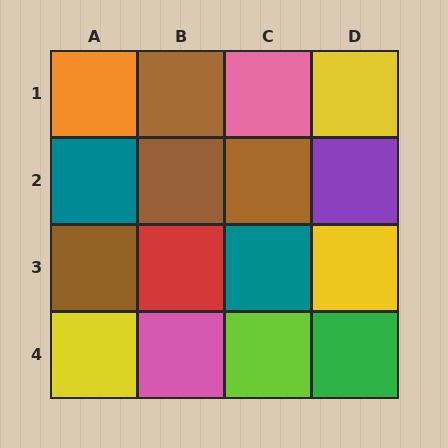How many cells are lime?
1 cell is lime.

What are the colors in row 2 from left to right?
Teal, brown, brown, purple.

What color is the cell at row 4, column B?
Pink.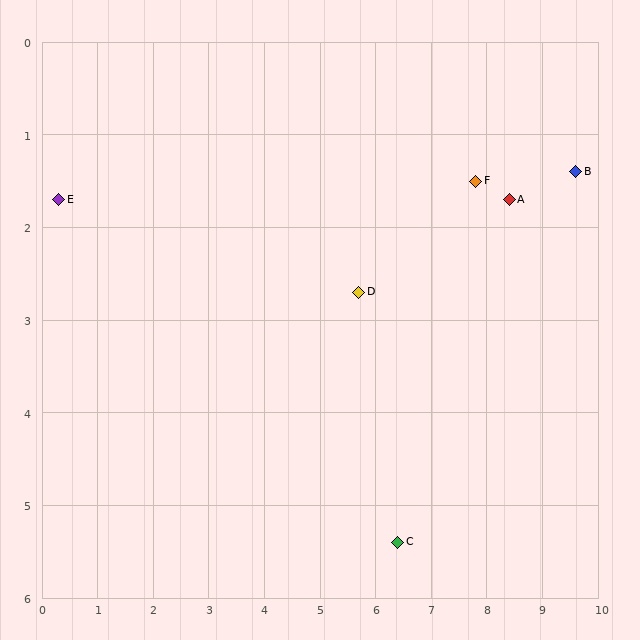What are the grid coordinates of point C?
Point C is at approximately (6.4, 5.4).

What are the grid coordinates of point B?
Point B is at approximately (9.6, 1.4).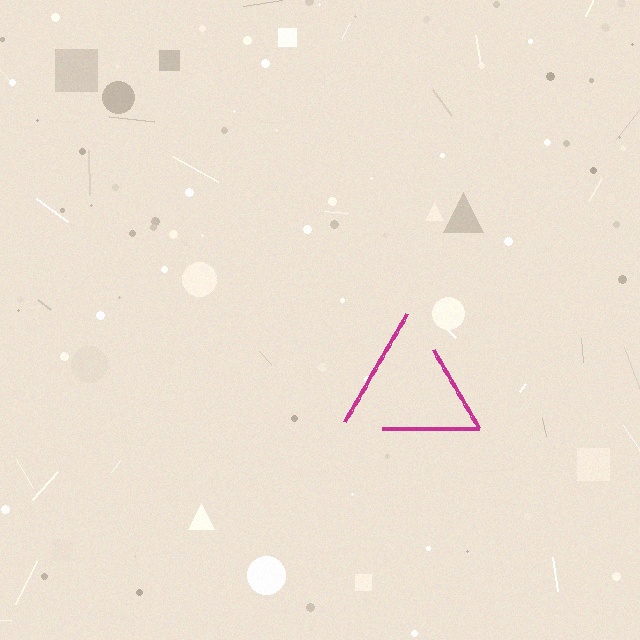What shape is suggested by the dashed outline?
The dashed outline suggests a triangle.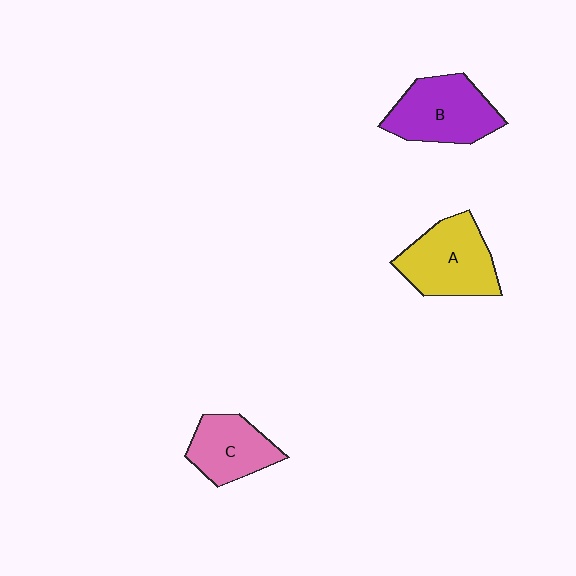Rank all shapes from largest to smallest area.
From largest to smallest: A (yellow), B (purple), C (pink).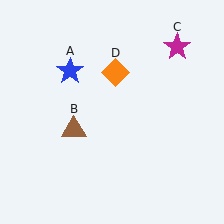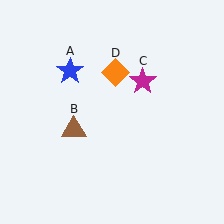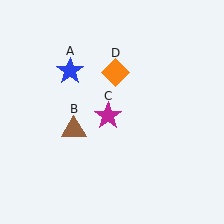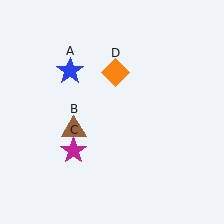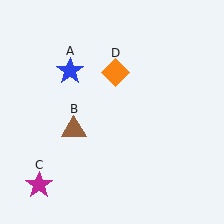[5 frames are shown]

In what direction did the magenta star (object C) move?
The magenta star (object C) moved down and to the left.